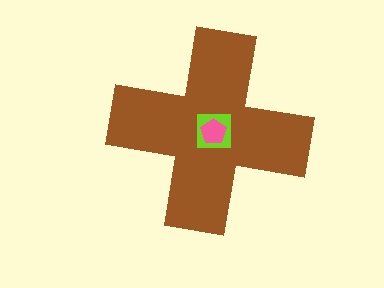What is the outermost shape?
The brown cross.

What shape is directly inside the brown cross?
The lime square.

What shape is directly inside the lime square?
The pink pentagon.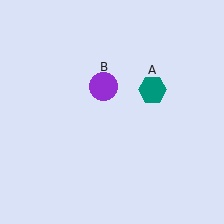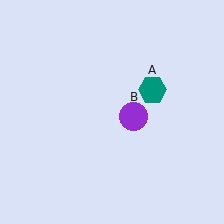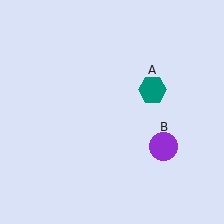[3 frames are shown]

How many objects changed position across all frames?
1 object changed position: purple circle (object B).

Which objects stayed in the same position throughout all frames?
Teal hexagon (object A) remained stationary.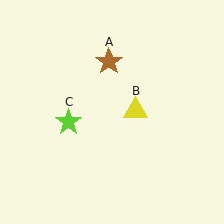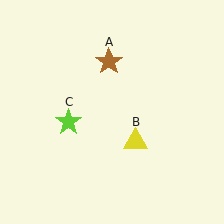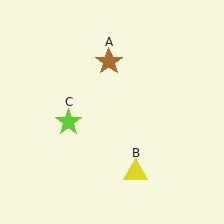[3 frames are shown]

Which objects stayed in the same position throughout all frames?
Brown star (object A) and lime star (object C) remained stationary.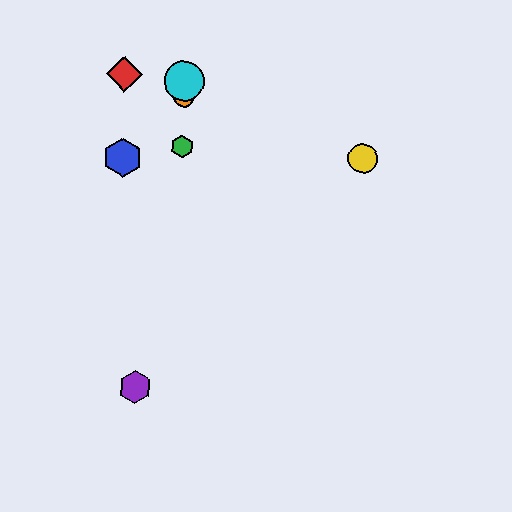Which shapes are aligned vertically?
The green hexagon, the orange circle, the cyan circle are aligned vertically.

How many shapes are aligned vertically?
3 shapes (the green hexagon, the orange circle, the cyan circle) are aligned vertically.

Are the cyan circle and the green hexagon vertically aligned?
Yes, both are at x≈184.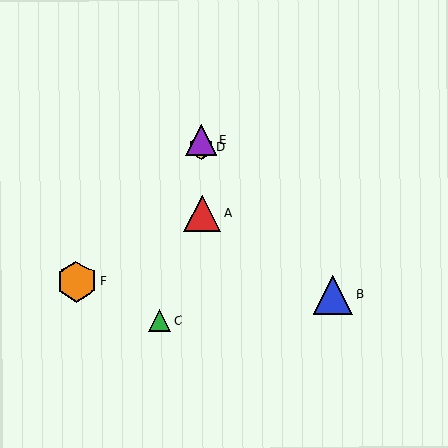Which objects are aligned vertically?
Objects A, D, E are aligned vertically.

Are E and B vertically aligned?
No, E is at x≈201 and B is at x≈333.